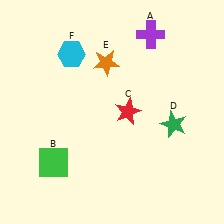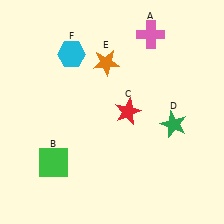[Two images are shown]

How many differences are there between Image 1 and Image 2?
There is 1 difference between the two images.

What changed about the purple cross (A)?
In Image 1, A is purple. In Image 2, it changed to pink.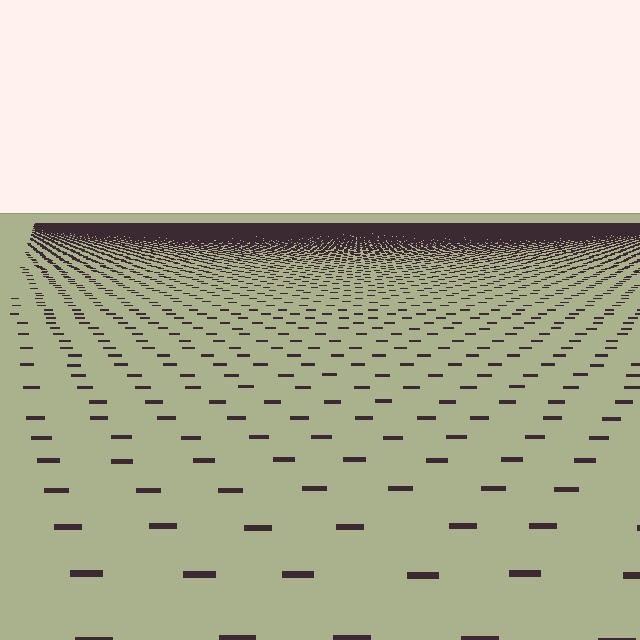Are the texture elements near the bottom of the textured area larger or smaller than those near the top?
Larger. Near the bottom, elements are closer to the viewer and appear at a bigger on-screen size.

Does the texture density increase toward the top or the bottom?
Density increases toward the top.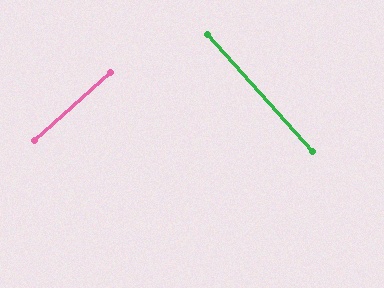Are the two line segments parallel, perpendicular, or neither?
Perpendicular — they meet at approximately 90°.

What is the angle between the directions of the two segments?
Approximately 90 degrees.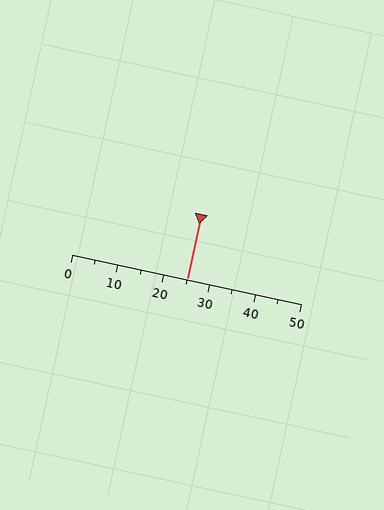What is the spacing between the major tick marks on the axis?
The major ticks are spaced 10 apart.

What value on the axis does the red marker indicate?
The marker indicates approximately 25.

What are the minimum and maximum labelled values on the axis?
The axis runs from 0 to 50.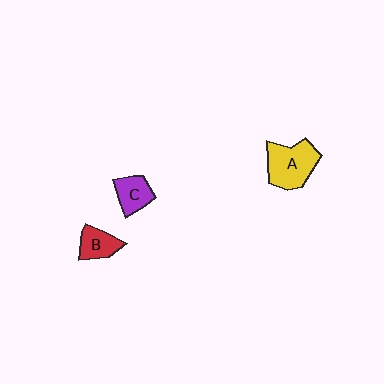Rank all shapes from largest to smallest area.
From largest to smallest: A (yellow), C (purple), B (red).